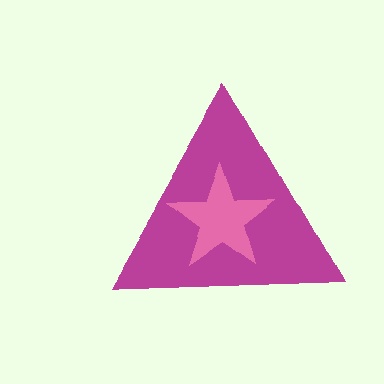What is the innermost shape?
The pink star.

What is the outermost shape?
The magenta triangle.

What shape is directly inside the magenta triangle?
The pink star.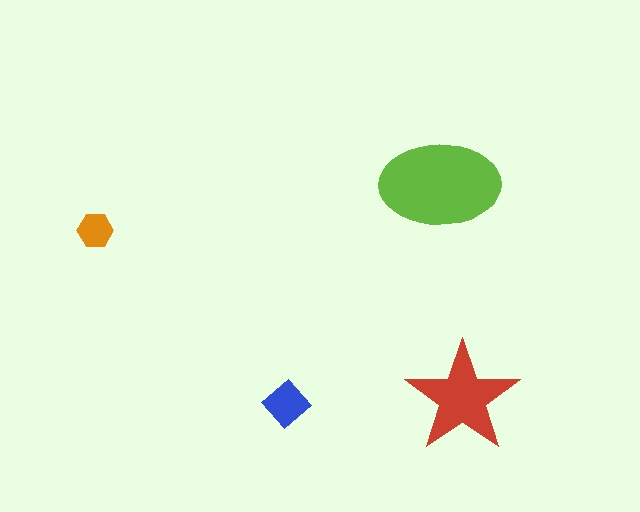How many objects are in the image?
There are 4 objects in the image.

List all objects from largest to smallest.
The lime ellipse, the red star, the blue diamond, the orange hexagon.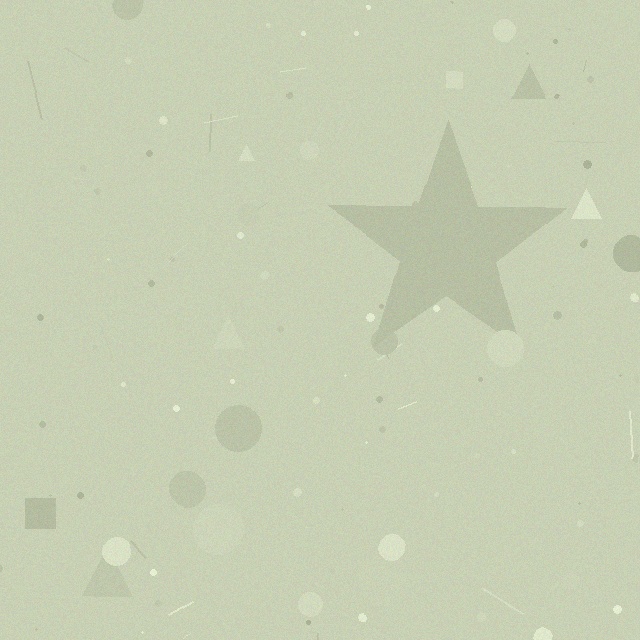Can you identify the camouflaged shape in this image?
The camouflaged shape is a star.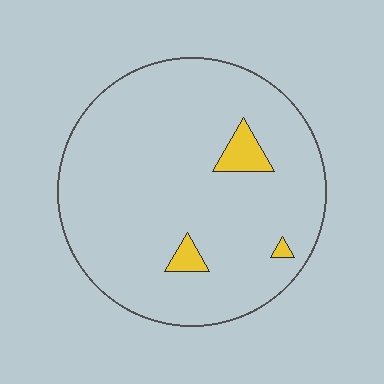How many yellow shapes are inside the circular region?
3.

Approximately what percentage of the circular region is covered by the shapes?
Approximately 5%.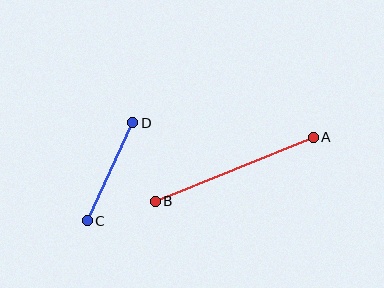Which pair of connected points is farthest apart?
Points A and B are farthest apart.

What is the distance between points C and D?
The distance is approximately 108 pixels.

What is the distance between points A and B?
The distance is approximately 170 pixels.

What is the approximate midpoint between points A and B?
The midpoint is at approximately (234, 169) pixels.